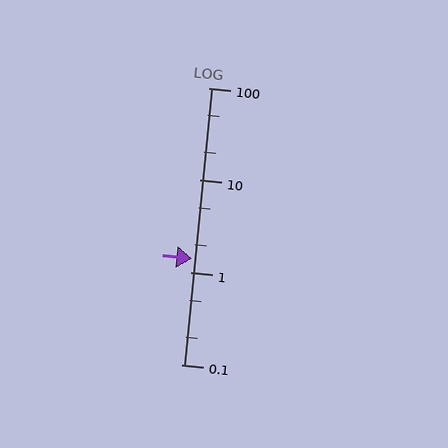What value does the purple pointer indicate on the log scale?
The pointer indicates approximately 1.4.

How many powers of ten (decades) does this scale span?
The scale spans 3 decades, from 0.1 to 100.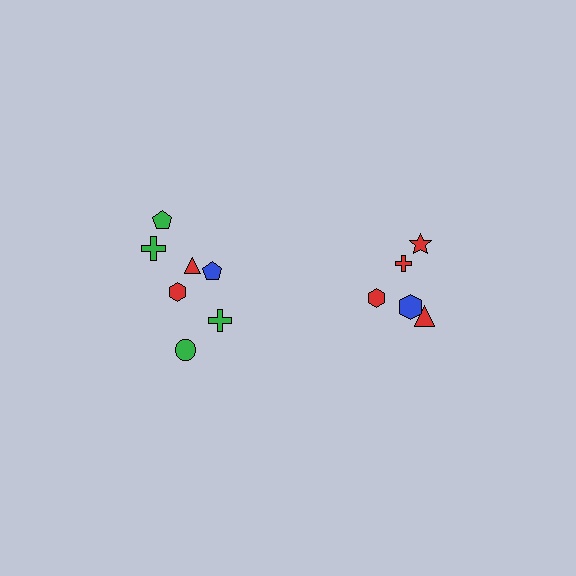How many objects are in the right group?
There are 5 objects.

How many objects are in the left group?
There are 7 objects.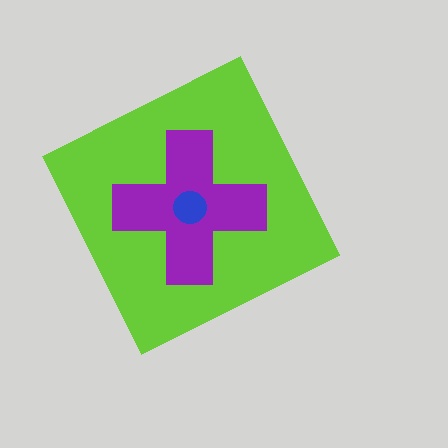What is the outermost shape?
The lime diamond.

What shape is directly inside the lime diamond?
The purple cross.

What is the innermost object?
The blue circle.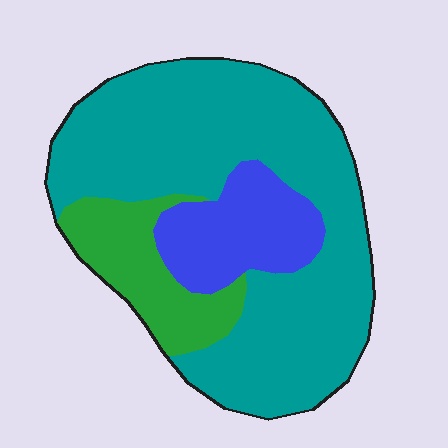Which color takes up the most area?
Teal, at roughly 65%.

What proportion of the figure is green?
Green covers around 15% of the figure.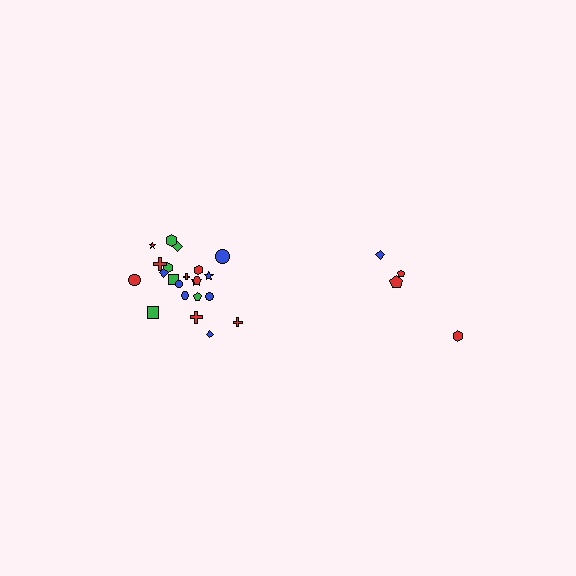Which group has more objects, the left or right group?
The left group.